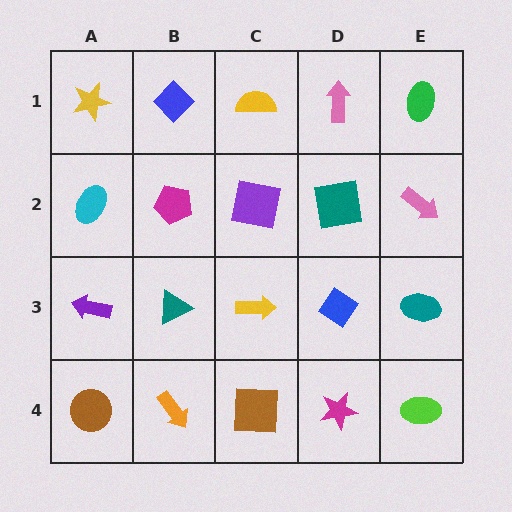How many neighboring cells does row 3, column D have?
4.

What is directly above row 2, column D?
A pink arrow.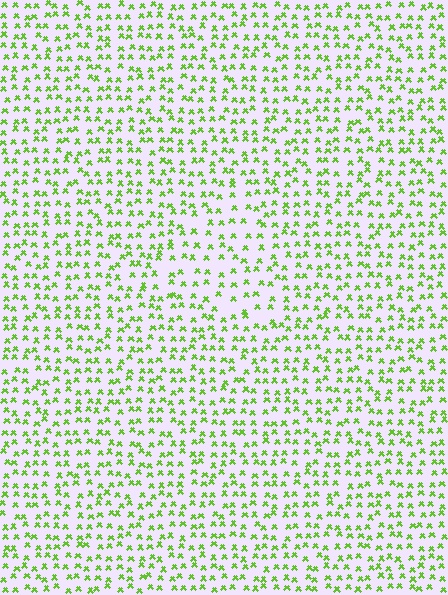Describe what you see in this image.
The image contains small lime elements arranged at two different densities. A triangle-shaped region is visible where the elements are less densely packed than the surrounding area.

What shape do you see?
I see a triangle.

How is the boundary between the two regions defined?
The boundary is defined by a change in element density (approximately 1.5x ratio). All elements are the same color, size, and shape.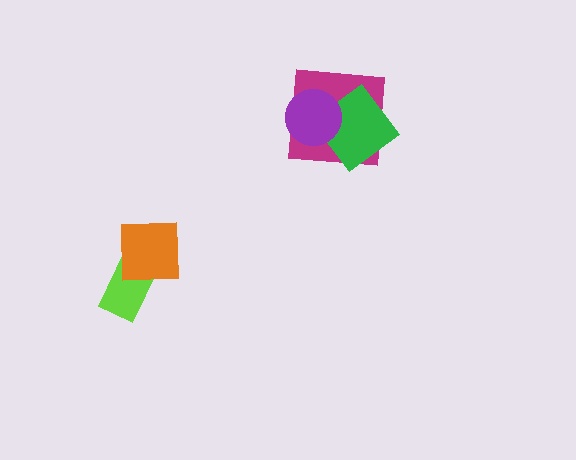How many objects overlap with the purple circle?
2 objects overlap with the purple circle.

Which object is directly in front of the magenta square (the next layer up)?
The green diamond is directly in front of the magenta square.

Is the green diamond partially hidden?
Yes, it is partially covered by another shape.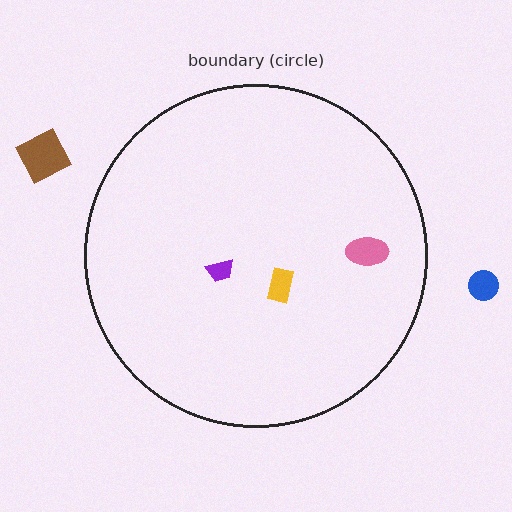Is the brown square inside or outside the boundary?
Outside.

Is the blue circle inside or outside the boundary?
Outside.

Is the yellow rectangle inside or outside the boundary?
Inside.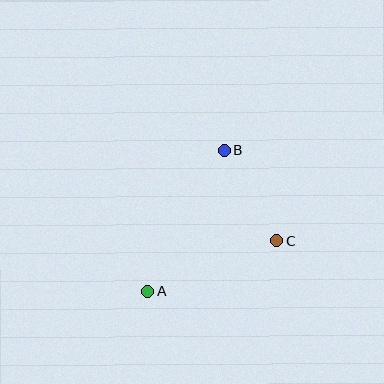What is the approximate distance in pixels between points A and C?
The distance between A and C is approximately 140 pixels.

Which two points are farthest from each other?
Points A and B are farthest from each other.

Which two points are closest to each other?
Points B and C are closest to each other.